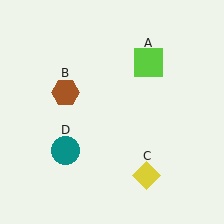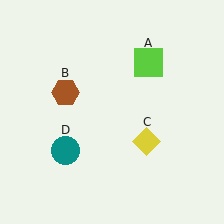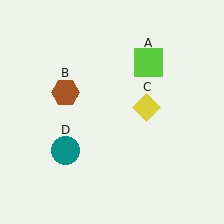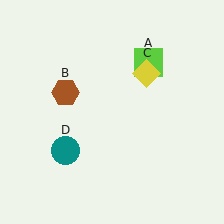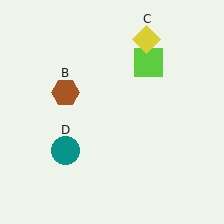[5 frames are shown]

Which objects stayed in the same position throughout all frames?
Lime square (object A) and brown hexagon (object B) and teal circle (object D) remained stationary.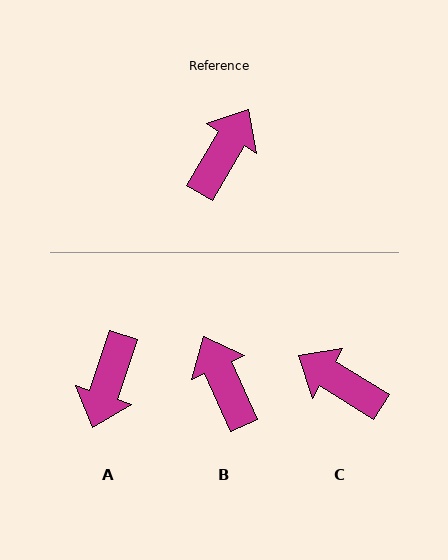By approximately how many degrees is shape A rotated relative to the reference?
Approximately 168 degrees clockwise.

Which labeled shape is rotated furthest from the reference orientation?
A, about 168 degrees away.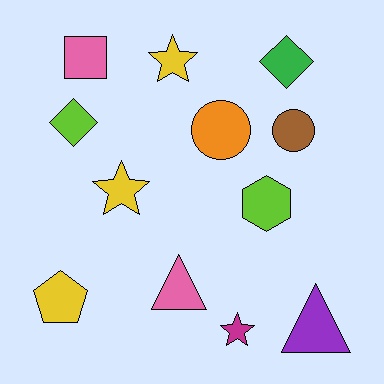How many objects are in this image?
There are 12 objects.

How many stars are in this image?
There are 3 stars.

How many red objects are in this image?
There are no red objects.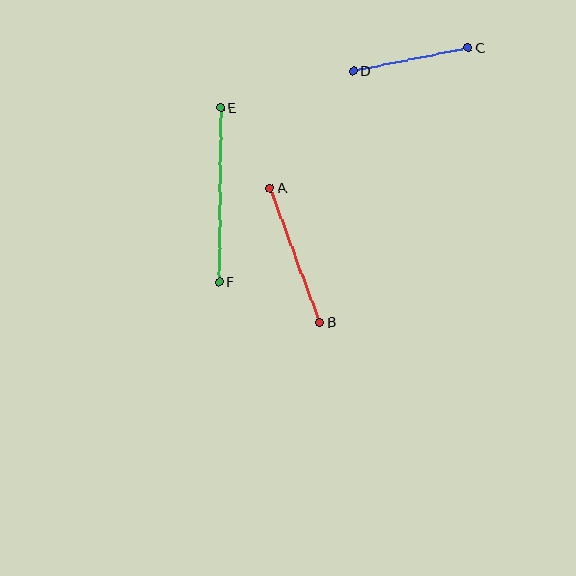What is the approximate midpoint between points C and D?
The midpoint is at approximately (411, 60) pixels.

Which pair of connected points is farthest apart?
Points E and F are farthest apart.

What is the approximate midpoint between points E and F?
The midpoint is at approximately (220, 195) pixels.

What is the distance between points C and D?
The distance is approximately 117 pixels.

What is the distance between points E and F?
The distance is approximately 174 pixels.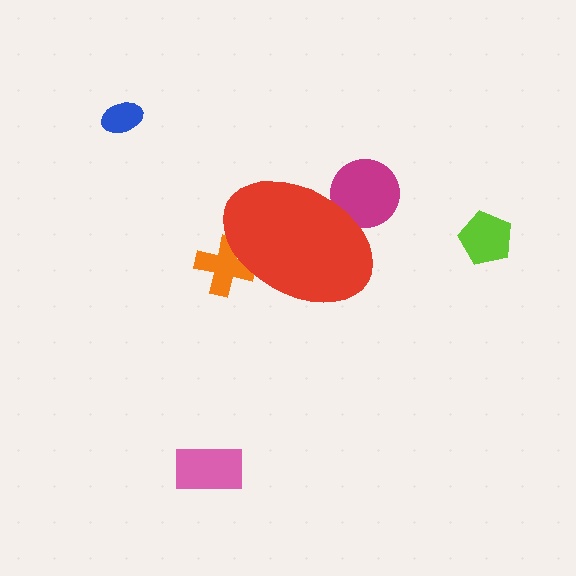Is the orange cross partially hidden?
Yes, the orange cross is partially hidden behind the red ellipse.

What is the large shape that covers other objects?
A red ellipse.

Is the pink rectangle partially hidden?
No, the pink rectangle is fully visible.